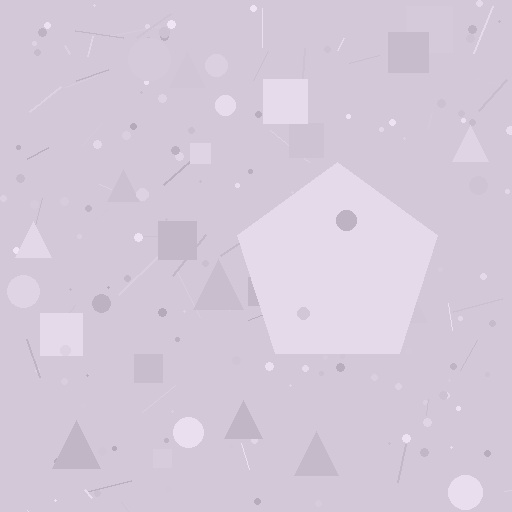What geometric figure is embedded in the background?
A pentagon is embedded in the background.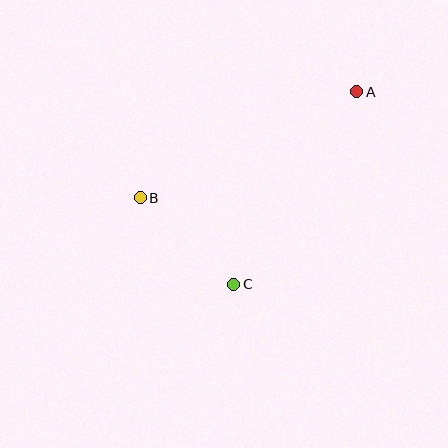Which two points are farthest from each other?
Points A and B are farthest from each other.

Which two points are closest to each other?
Points B and C are closest to each other.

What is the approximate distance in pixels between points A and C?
The distance between A and C is approximately 228 pixels.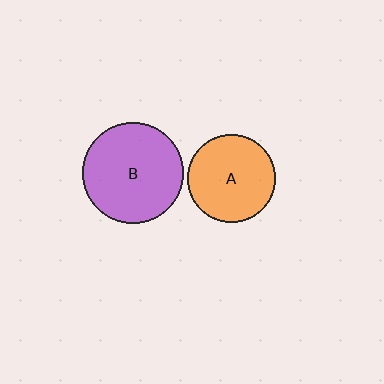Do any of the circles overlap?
No, none of the circles overlap.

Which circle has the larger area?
Circle B (purple).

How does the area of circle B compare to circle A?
Approximately 1.3 times.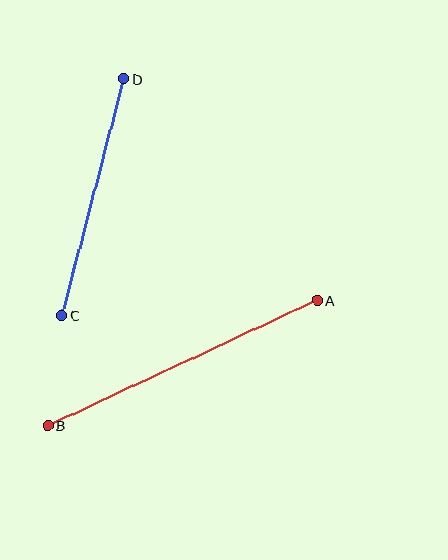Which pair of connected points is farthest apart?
Points A and B are farthest apart.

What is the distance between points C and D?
The distance is approximately 244 pixels.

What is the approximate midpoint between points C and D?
The midpoint is at approximately (93, 197) pixels.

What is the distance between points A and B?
The distance is approximately 297 pixels.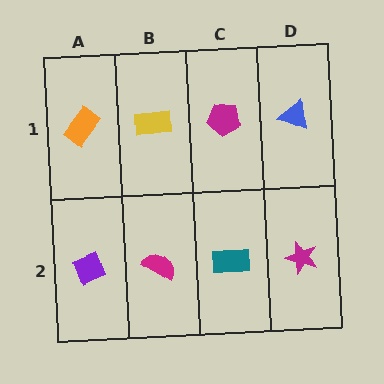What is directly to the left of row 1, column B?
An orange rectangle.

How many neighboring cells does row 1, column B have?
3.